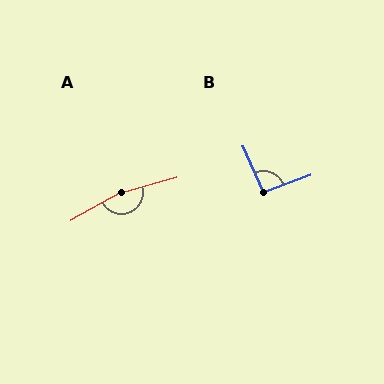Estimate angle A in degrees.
Approximately 167 degrees.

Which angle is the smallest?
B, at approximately 94 degrees.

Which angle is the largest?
A, at approximately 167 degrees.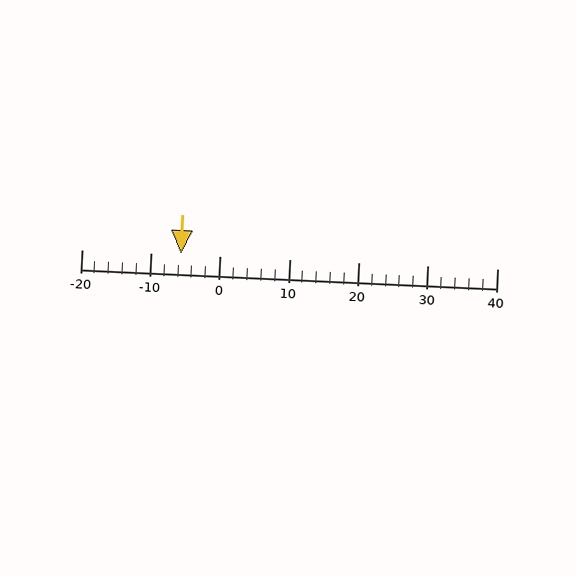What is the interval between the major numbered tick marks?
The major tick marks are spaced 10 units apart.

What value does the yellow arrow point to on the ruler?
The yellow arrow points to approximately -6.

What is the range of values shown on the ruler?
The ruler shows values from -20 to 40.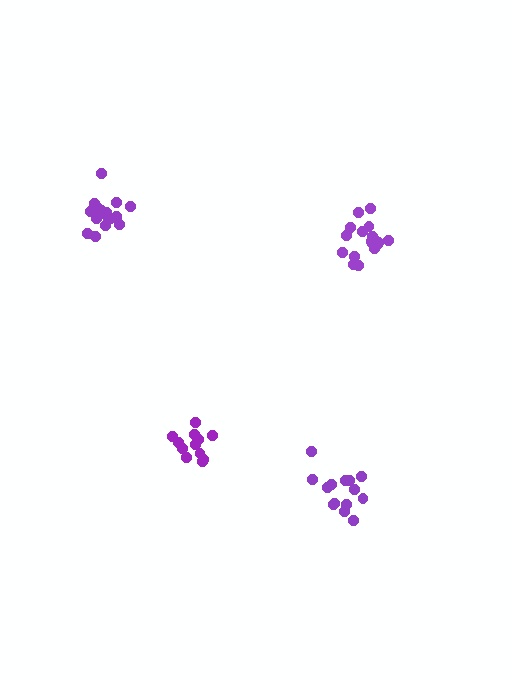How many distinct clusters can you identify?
There are 4 distinct clusters.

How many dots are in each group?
Group 1: 12 dots, Group 2: 18 dots, Group 3: 18 dots, Group 4: 14 dots (62 total).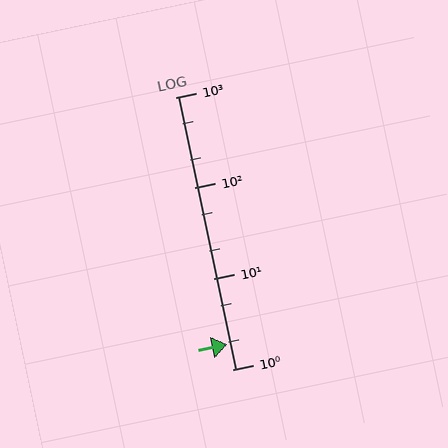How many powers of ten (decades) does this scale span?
The scale spans 3 decades, from 1 to 1000.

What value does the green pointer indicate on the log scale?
The pointer indicates approximately 1.9.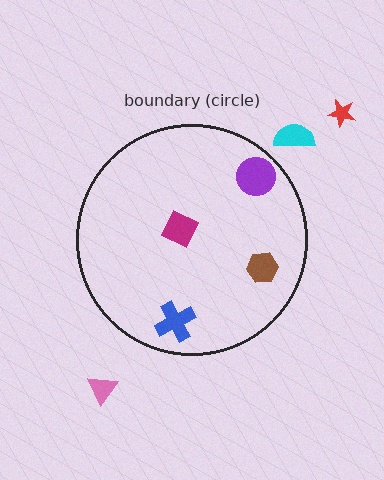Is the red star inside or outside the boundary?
Outside.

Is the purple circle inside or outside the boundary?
Inside.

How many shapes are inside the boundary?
4 inside, 3 outside.